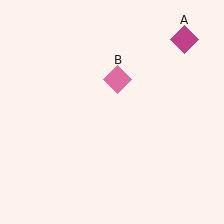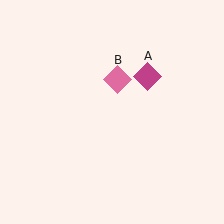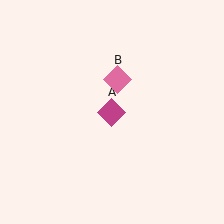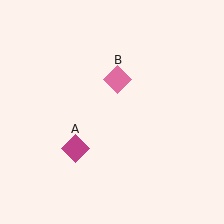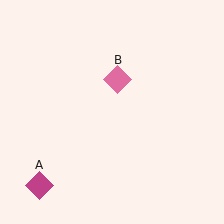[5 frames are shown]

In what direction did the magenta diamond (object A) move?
The magenta diamond (object A) moved down and to the left.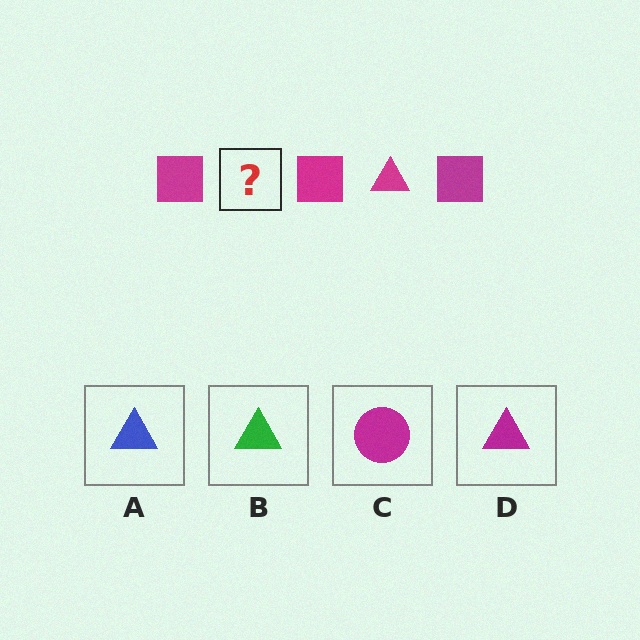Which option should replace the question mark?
Option D.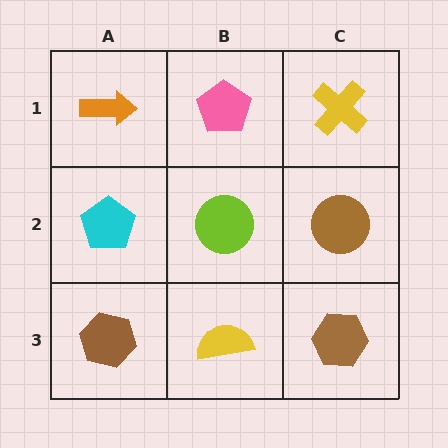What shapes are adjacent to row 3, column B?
A lime circle (row 2, column B), a brown hexagon (row 3, column A), a brown hexagon (row 3, column C).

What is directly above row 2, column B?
A pink pentagon.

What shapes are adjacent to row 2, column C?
A yellow cross (row 1, column C), a brown hexagon (row 3, column C), a lime circle (row 2, column B).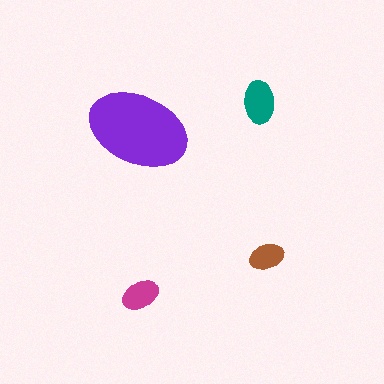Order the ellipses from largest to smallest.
the purple one, the teal one, the magenta one, the brown one.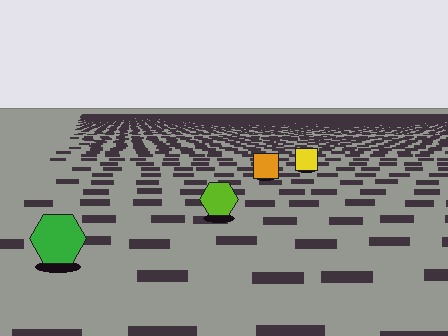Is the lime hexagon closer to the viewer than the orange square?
Yes. The lime hexagon is closer — you can tell from the texture gradient: the ground texture is coarser near it.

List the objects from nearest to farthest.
From nearest to farthest: the green hexagon, the lime hexagon, the orange square, the yellow square.